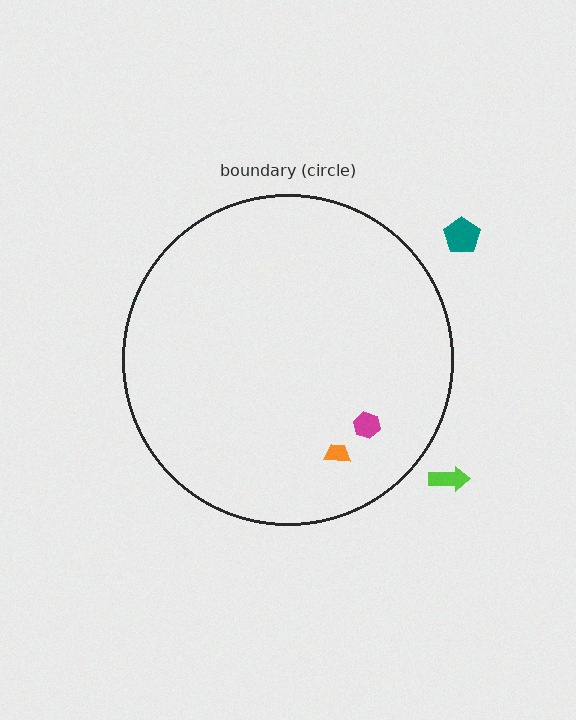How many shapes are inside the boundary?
2 inside, 2 outside.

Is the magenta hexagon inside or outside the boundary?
Inside.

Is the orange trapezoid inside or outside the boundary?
Inside.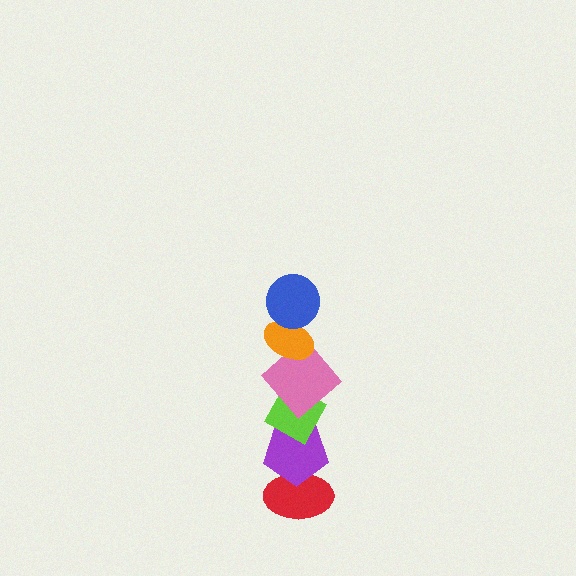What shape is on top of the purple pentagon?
The lime diamond is on top of the purple pentagon.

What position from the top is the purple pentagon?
The purple pentagon is 5th from the top.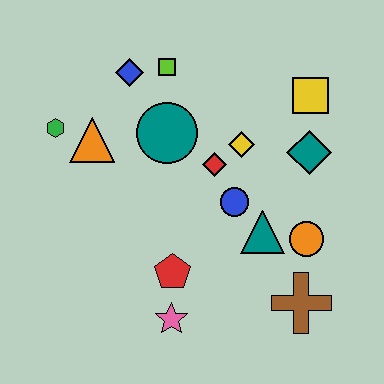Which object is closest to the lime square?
The blue diamond is closest to the lime square.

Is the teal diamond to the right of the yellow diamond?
Yes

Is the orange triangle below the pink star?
No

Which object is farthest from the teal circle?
The brown cross is farthest from the teal circle.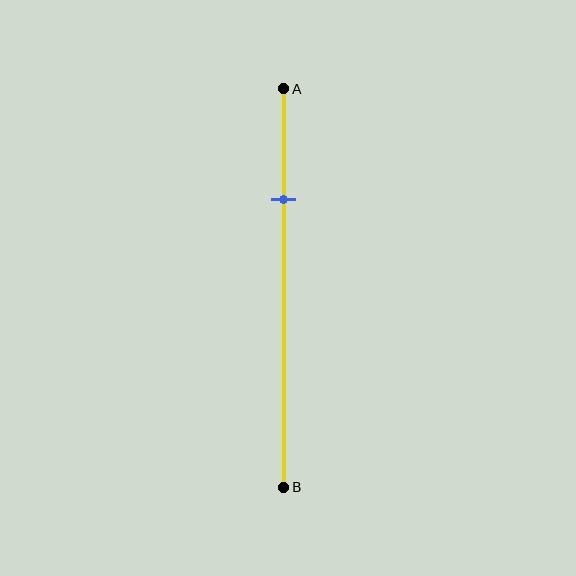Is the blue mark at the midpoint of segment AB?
No, the mark is at about 30% from A, not at the 50% midpoint.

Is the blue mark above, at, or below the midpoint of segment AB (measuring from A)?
The blue mark is above the midpoint of segment AB.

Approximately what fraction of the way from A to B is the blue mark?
The blue mark is approximately 30% of the way from A to B.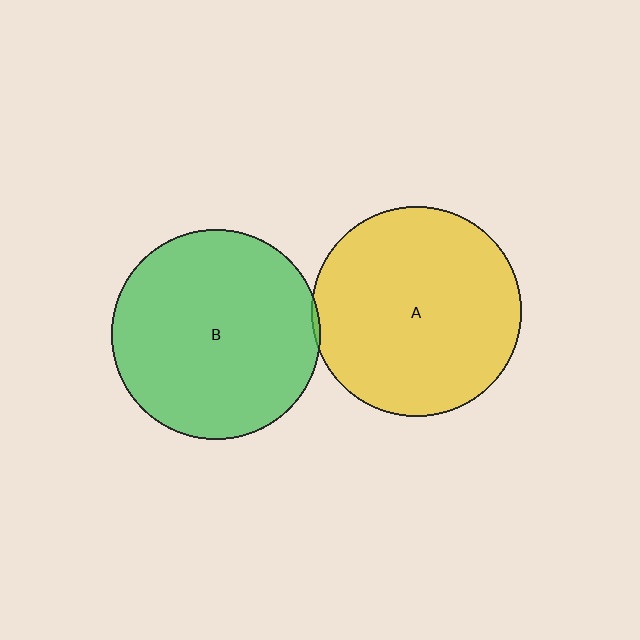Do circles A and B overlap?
Yes.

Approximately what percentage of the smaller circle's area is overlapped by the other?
Approximately 5%.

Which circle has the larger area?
Circle A (yellow).